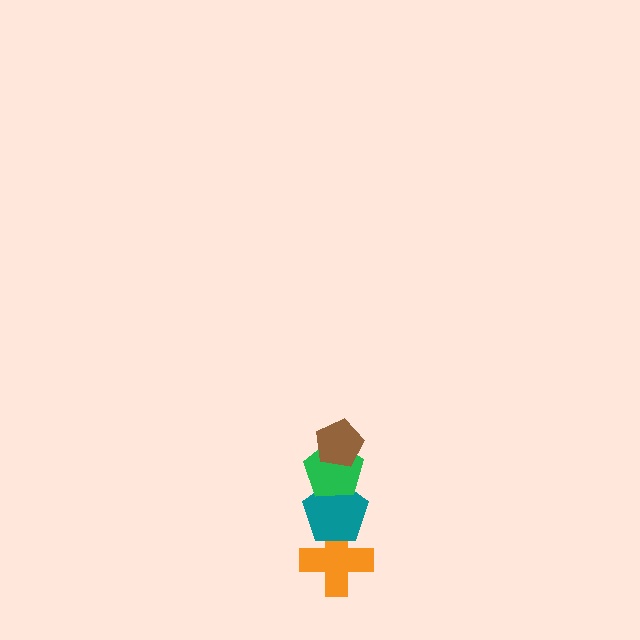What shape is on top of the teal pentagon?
The green pentagon is on top of the teal pentagon.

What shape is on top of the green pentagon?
The brown pentagon is on top of the green pentagon.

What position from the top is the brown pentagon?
The brown pentagon is 1st from the top.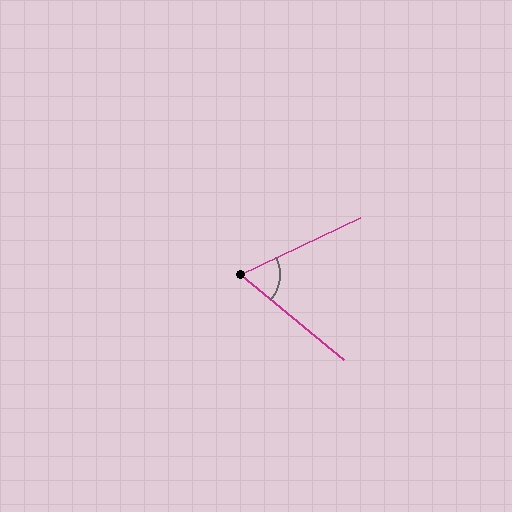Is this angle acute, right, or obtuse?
It is acute.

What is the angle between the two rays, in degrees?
Approximately 65 degrees.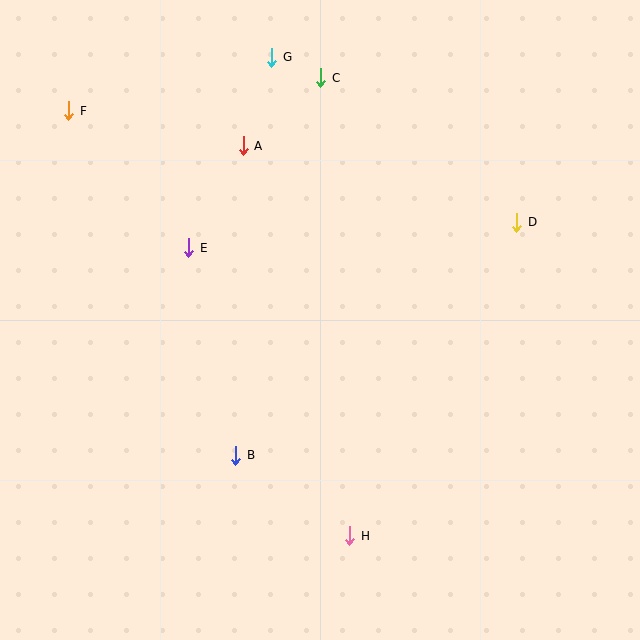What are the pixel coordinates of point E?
Point E is at (189, 248).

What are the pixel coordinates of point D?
Point D is at (517, 222).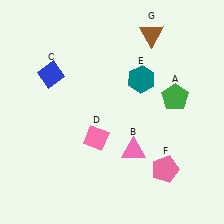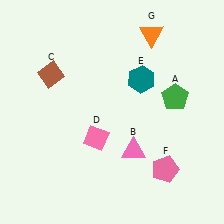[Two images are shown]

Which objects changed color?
C changed from blue to brown. G changed from brown to orange.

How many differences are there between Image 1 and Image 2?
There are 2 differences between the two images.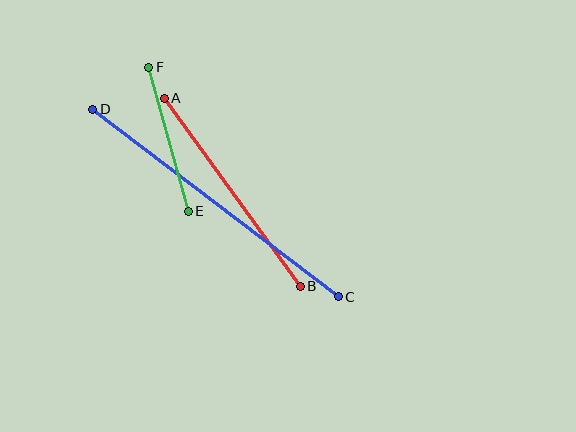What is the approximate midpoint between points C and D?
The midpoint is at approximately (216, 203) pixels.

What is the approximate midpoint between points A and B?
The midpoint is at approximately (232, 192) pixels.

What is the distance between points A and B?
The distance is approximately 232 pixels.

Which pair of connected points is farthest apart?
Points C and D are farthest apart.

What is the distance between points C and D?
The distance is approximately 309 pixels.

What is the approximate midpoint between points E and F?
The midpoint is at approximately (168, 139) pixels.